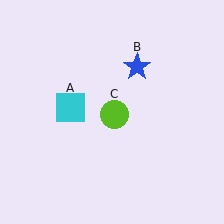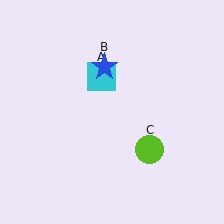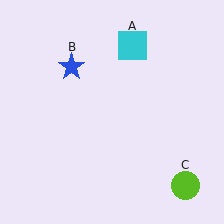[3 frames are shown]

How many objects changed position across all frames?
3 objects changed position: cyan square (object A), blue star (object B), lime circle (object C).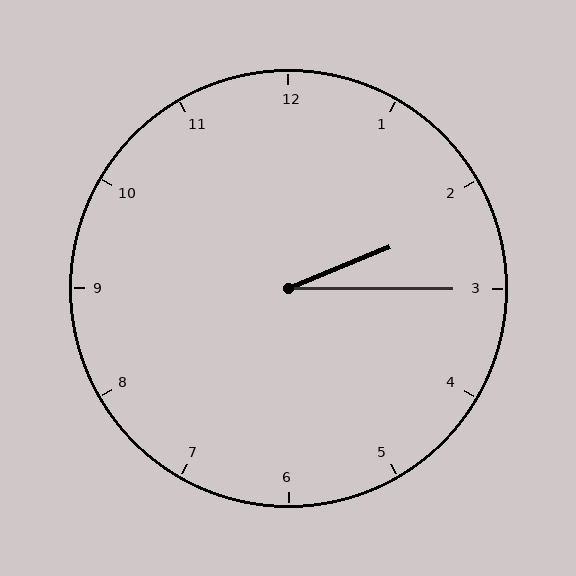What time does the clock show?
2:15.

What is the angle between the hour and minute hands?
Approximately 22 degrees.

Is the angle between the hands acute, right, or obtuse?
It is acute.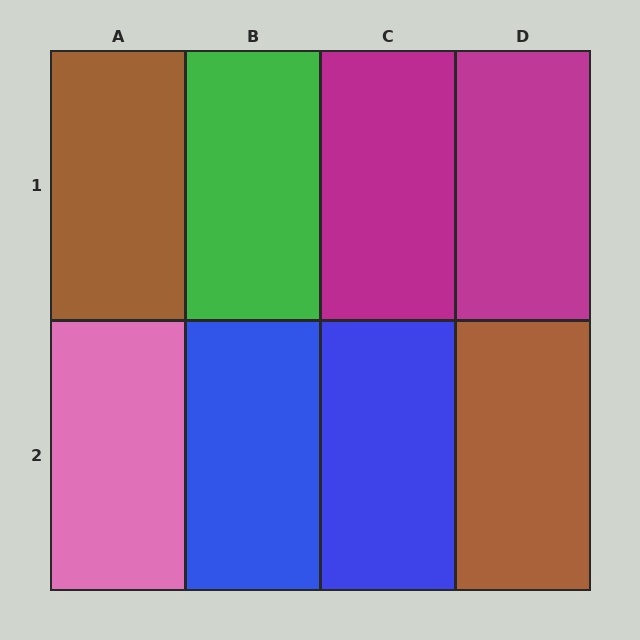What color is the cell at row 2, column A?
Pink.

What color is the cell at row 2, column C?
Blue.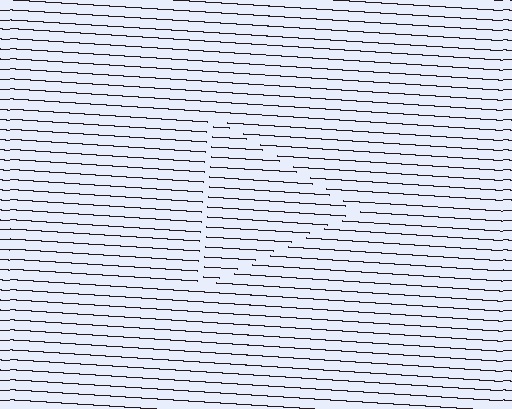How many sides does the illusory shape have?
3 sides — the line-ends trace a triangle.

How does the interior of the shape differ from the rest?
The interior of the shape contains the same grating, shifted by half a period — the contour is defined by the phase discontinuity where line-ends from the inner and outer gratings abut.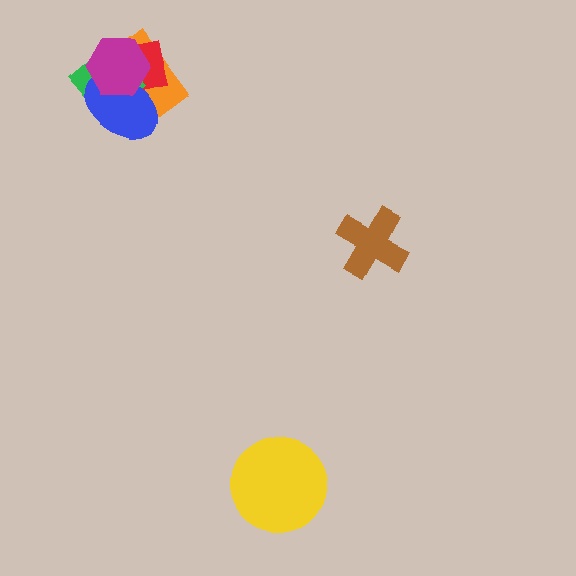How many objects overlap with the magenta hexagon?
4 objects overlap with the magenta hexagon.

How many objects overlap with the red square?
4 objects overlap with the red square.